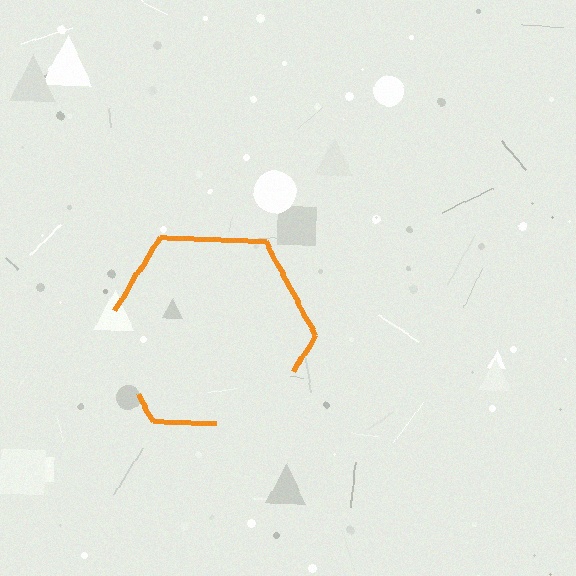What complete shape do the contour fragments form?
The contour fragments form a hexagon.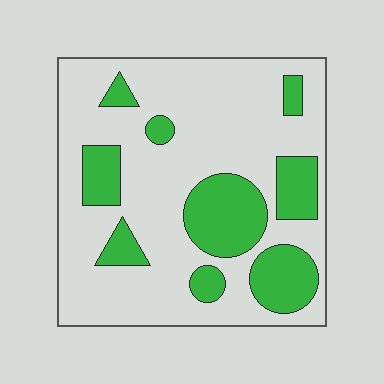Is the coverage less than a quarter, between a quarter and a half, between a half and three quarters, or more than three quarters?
Between a quarter and a half.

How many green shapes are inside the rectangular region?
9.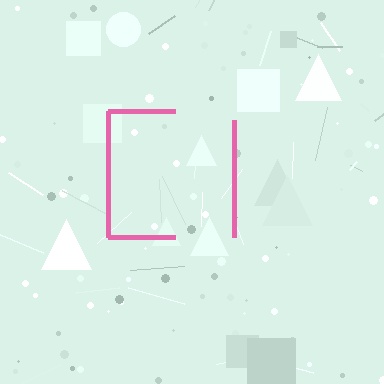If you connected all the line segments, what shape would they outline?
They would outline a square.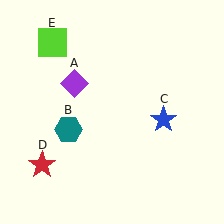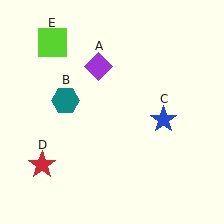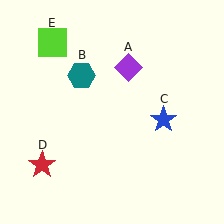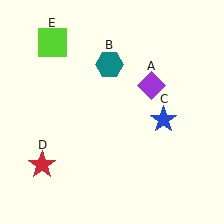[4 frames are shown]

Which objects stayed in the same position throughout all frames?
Blue star (object C) and red star (object D) and lime square (object E) remained stationary.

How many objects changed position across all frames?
2 objects changed position: purple diamond (object A), teal hexagon (object B).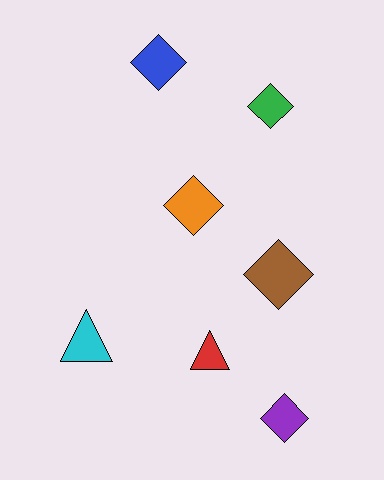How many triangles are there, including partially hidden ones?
There are 2 triangles.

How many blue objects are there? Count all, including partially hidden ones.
There is 1 blue object.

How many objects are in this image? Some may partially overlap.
There are 7 objects.